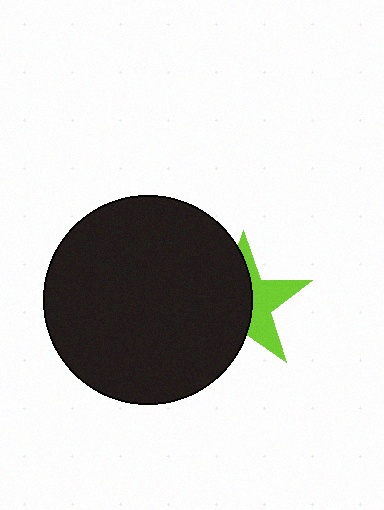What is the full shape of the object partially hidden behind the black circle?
The partially hidden object is a lime star.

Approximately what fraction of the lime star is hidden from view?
Roughly 58% of the lime star is hidden behind the black circle.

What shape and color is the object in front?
The object in front is a black circle.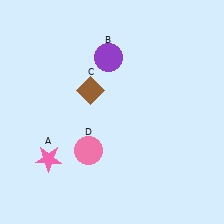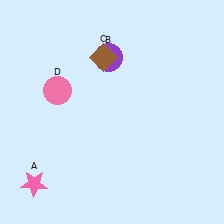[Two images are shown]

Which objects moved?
The objects that moved are: the pink star (A), the brown diamond (C), the pink circle (D).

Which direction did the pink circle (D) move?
The pink circle (D) moved up.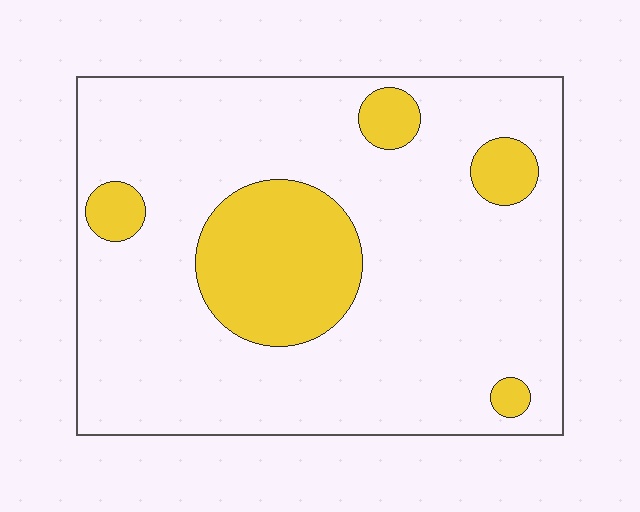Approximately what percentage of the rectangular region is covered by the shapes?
Approximately 20%.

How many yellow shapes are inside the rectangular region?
5.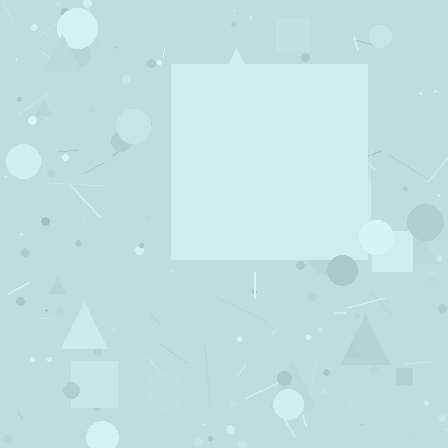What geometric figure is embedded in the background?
A square is embedded in the background.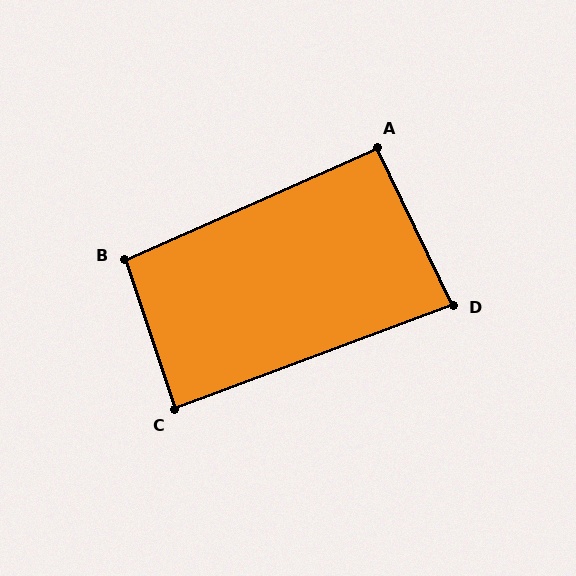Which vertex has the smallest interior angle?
D, at approximately 85 degrees.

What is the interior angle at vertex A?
Approximately 92 degrees (approximately right).